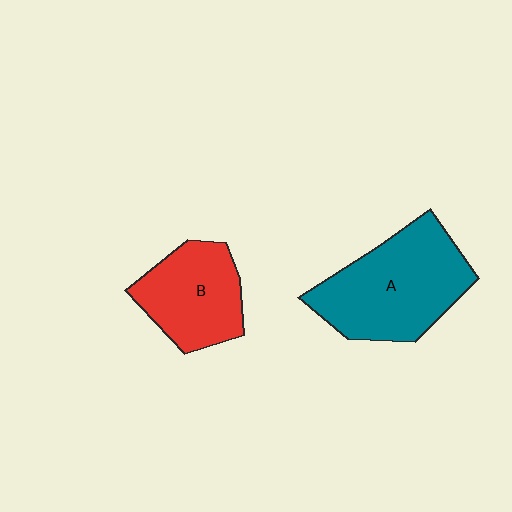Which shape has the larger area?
Shape A (teal).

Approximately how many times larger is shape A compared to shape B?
Approximately 1.5 times.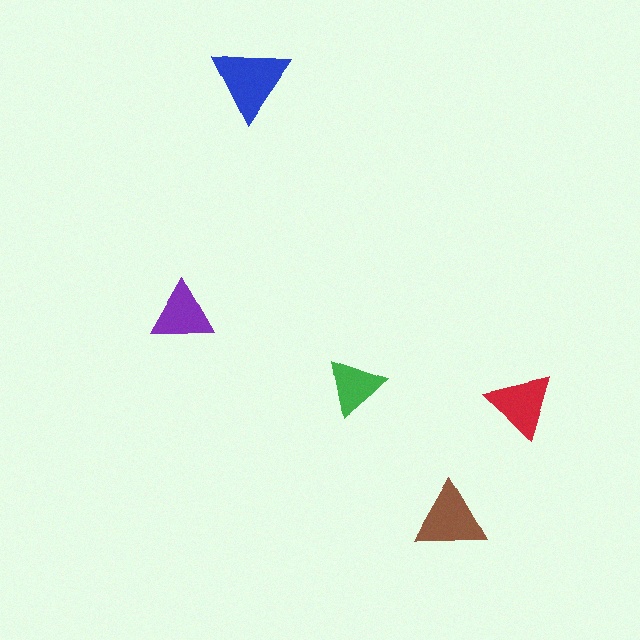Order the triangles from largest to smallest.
the blue one, the brown one, the red one, the purple one, the green one.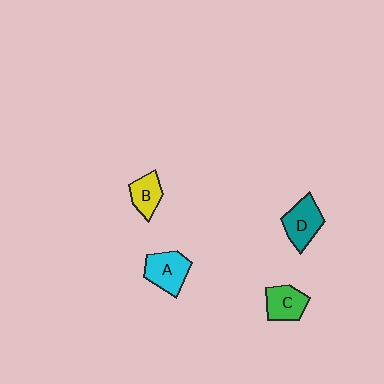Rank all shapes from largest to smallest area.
From largest to smallest: A (cyan), D (teal), C (green), B (yellow).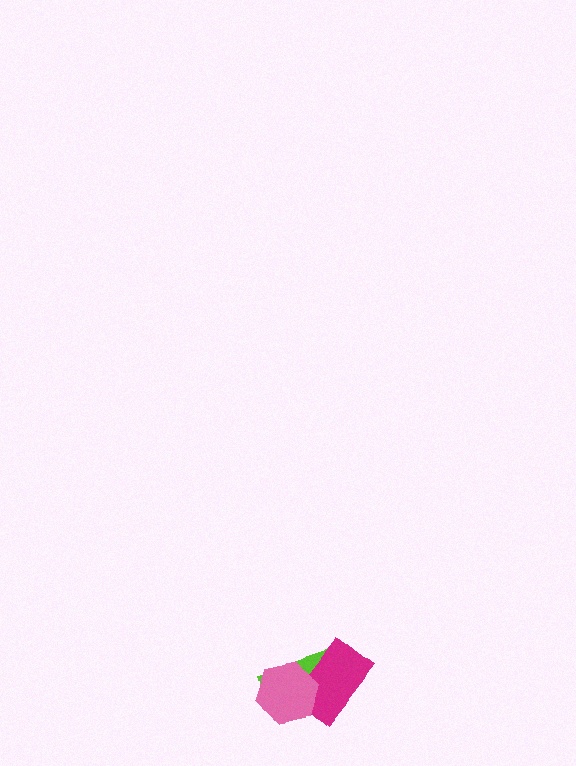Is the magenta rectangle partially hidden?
Yes, it is partially covered by another shape.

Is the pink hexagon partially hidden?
No, no other shape covers it.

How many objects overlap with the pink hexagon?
2 objects overlap with the pink hexagon.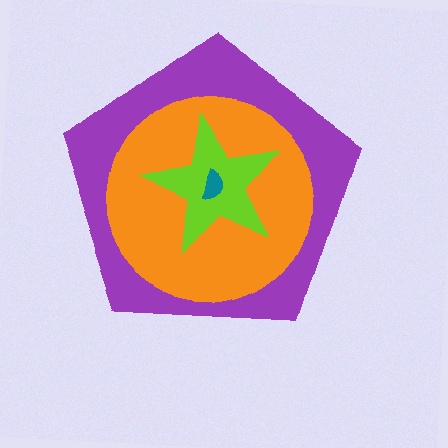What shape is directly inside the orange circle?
The lime star.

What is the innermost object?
The teal semicircle.